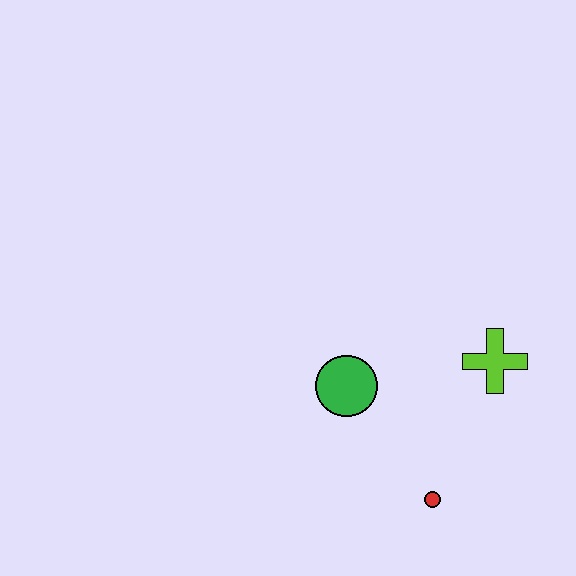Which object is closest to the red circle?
The green circle is closest to the red circle.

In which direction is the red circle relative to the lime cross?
The red circle is below the lime cross.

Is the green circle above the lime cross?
No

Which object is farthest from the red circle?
The lime cross is farthest from the red circle.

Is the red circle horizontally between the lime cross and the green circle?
Yes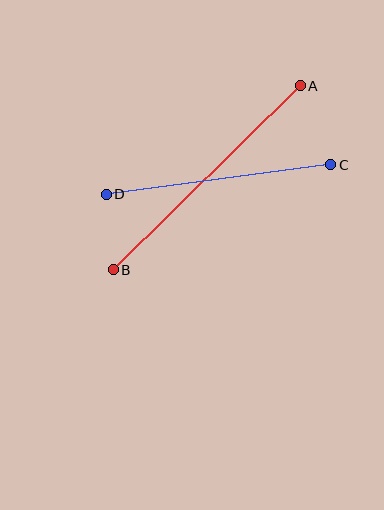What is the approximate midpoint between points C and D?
The midpoint is at approximately (219, 180) pixels.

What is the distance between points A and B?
The distance is approximately 263 pixels.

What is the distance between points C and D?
The distance is approximately 226 pixels.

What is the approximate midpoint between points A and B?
The midpoint is at approximately (207, 178) pixels.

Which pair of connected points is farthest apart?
Points A and B are farthest apart.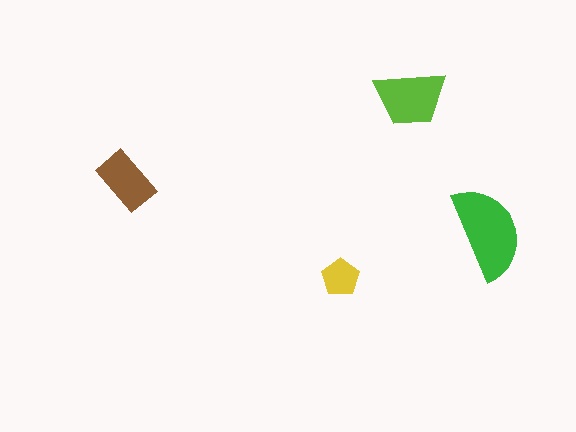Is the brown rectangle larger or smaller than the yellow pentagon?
Larger.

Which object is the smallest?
The yellow pentagon.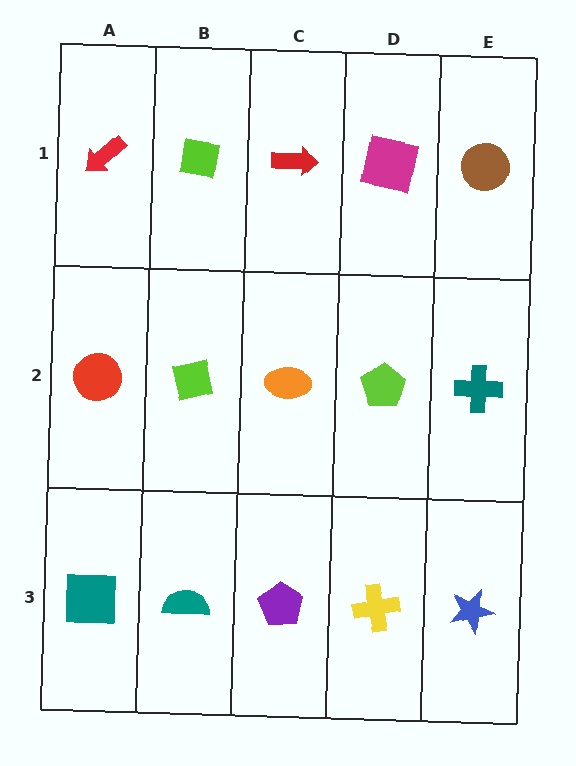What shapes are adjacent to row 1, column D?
A lime pentagon (row 2, column D), a red arrow (row 1, column C), a brown circle (row 1, column E).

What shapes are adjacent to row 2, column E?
A brown circle (row 1, column E), a blue star (row 3, column E), a lime pentagon (row 2, column D).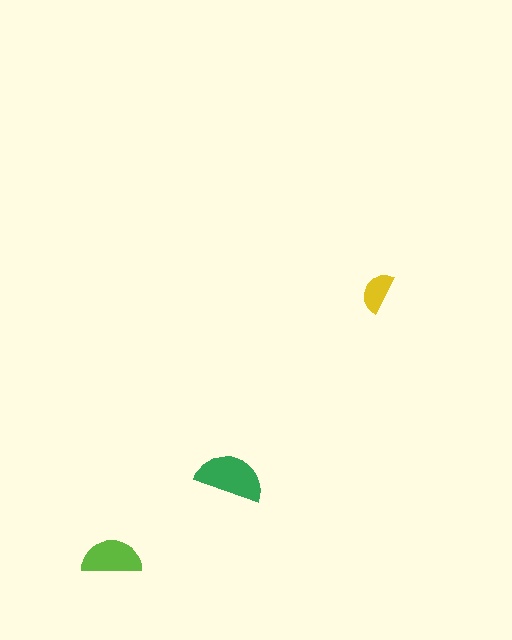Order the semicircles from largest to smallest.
the green one, the lime one, the yellow one.